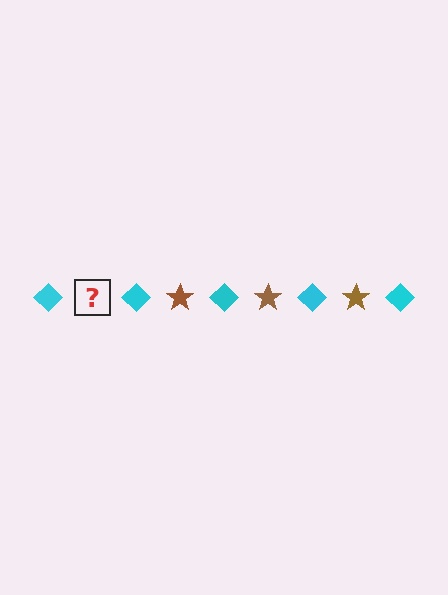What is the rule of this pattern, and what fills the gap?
The rule is that the pattern alternates between cyan diamond and brown star. The gap should be filled with a brown star.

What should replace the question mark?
The question mark should be replaced with a brown star.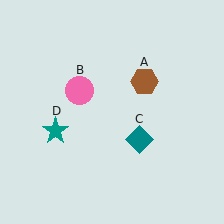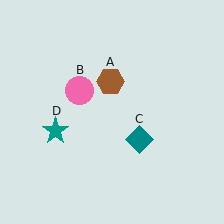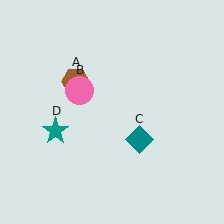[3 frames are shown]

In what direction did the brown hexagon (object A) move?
The brown hexagon (object A) moved left.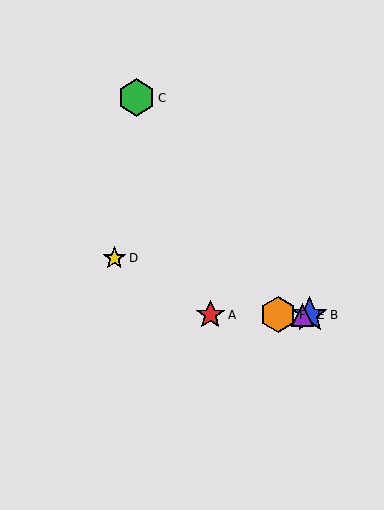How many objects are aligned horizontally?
4 objects (A, B, E, F) are aligned horizontally.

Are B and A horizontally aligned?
Yes, both are at y≈315.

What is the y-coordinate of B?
Object B is at y≈315.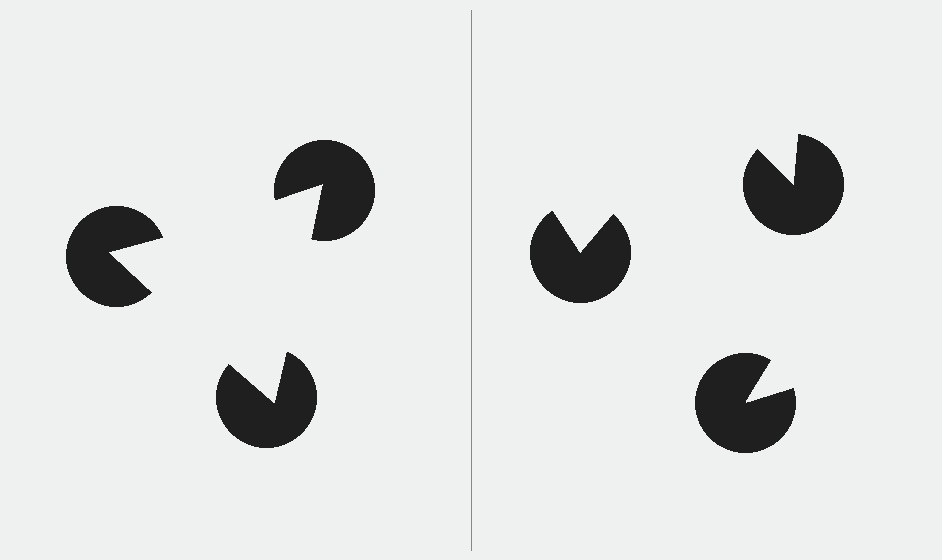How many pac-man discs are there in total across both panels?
6 — 3 on each side.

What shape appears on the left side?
An illusory triangle.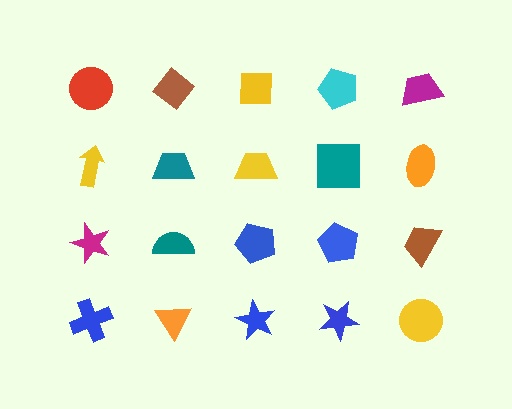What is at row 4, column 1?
A blue cross.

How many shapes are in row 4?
5 shapes.